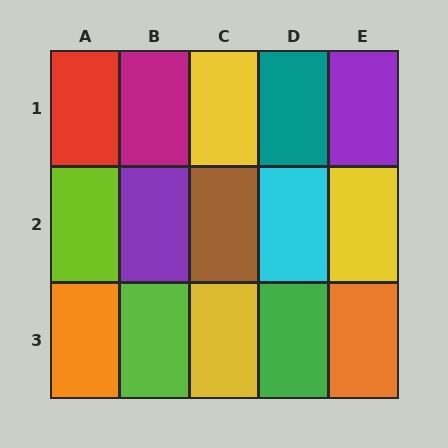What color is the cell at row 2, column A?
Lime.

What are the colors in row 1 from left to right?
Red, magenta, yellow, teal, purple.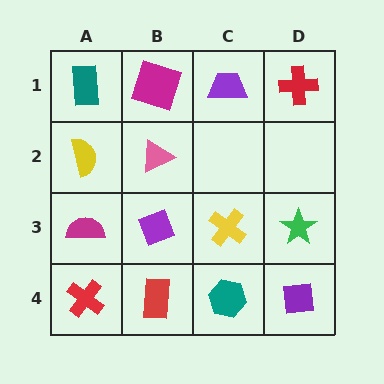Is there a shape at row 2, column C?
No, that cell is empty.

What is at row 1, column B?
A magenta square.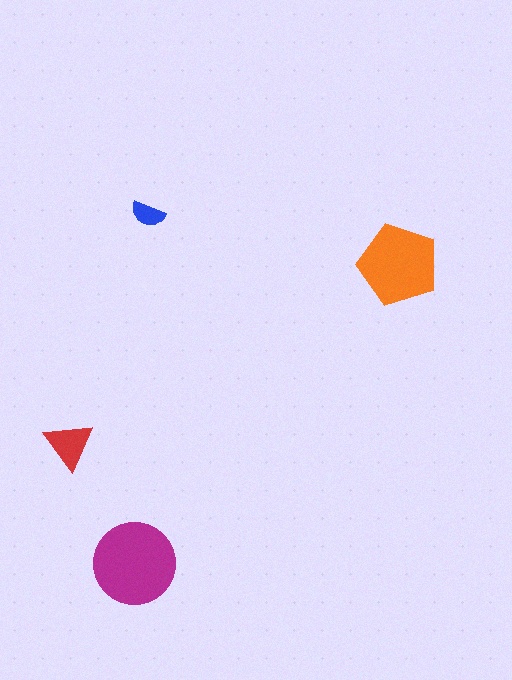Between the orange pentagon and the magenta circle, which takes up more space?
The magenta circle.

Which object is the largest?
The magenta circle.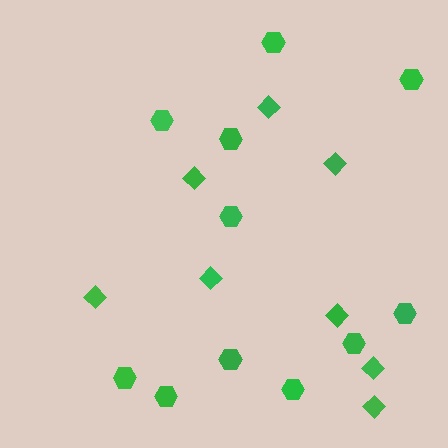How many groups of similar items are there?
There are 2 groups: one group of diamonds (8) and one group of hexagons (11).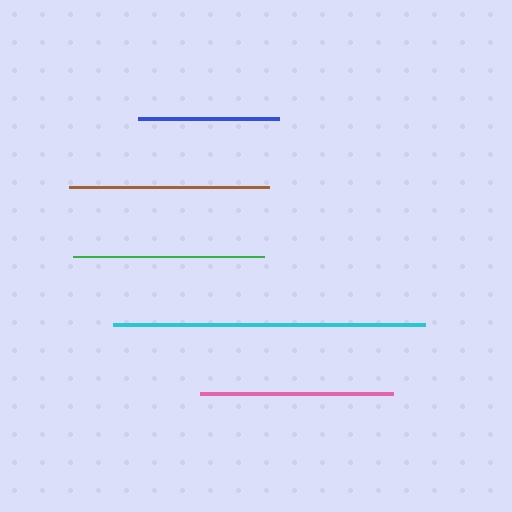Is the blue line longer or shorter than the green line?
The green line is longer than the blue line.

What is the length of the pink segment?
The pink segment is approximately 193 pixels long.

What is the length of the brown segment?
The brown segment is approximately 200 pixels long.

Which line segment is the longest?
The cyan line is the longest at approximately 312 pixels.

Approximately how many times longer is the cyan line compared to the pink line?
The cyan line is approximately 1.6 times the length of the pink line.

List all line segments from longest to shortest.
From longest to shortest: cyan, brown, pink, green, blue.